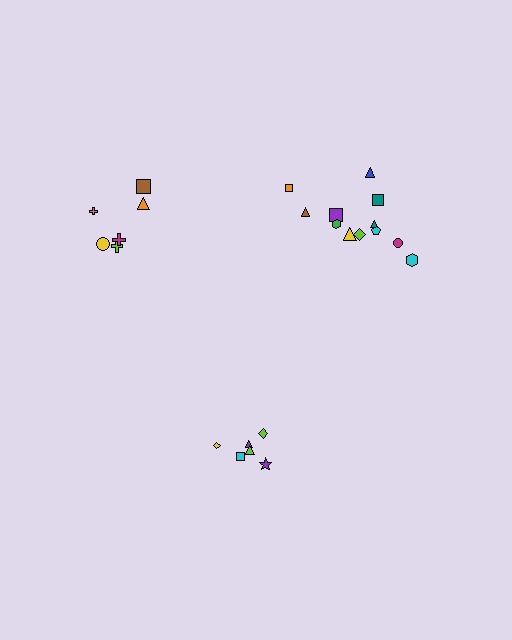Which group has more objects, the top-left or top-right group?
The top-right group.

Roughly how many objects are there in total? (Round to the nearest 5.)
Roughly 25 objects in total.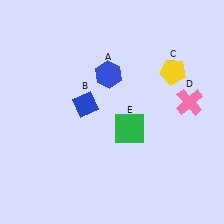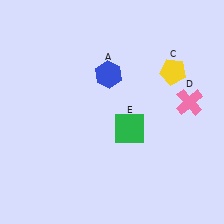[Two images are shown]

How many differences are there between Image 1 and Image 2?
There is 1 difference between the two images.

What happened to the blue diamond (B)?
The blue diamond (B) was removed in Image 2. It was in the top-left area of Image 1.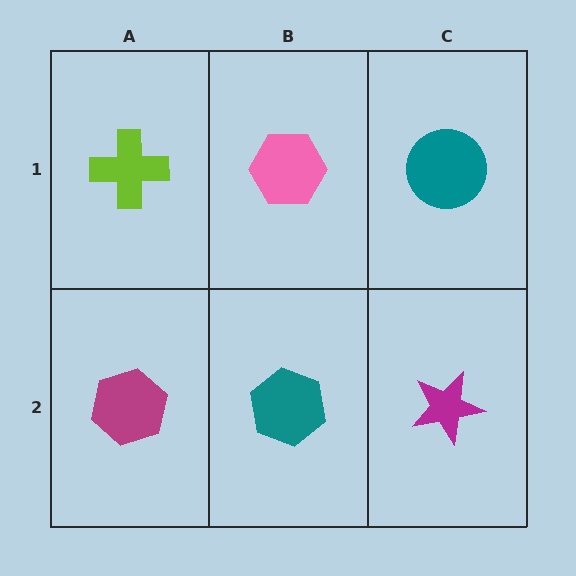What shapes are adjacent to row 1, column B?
A teal hexagon (row 2, column B), a lime cross (row 1, column A), a teal circle (row 1, column C).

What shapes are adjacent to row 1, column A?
A magenta hexagon (row 2, column A), a pink hexagon (row 1, column B).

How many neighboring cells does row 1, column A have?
2.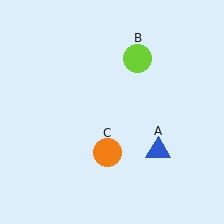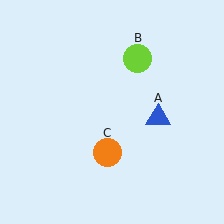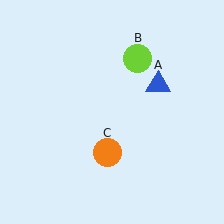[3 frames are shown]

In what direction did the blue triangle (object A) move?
The blue triangle (object A) moved up.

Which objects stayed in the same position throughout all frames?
Lime circle (object B) and orange circle (object C) remained stationary.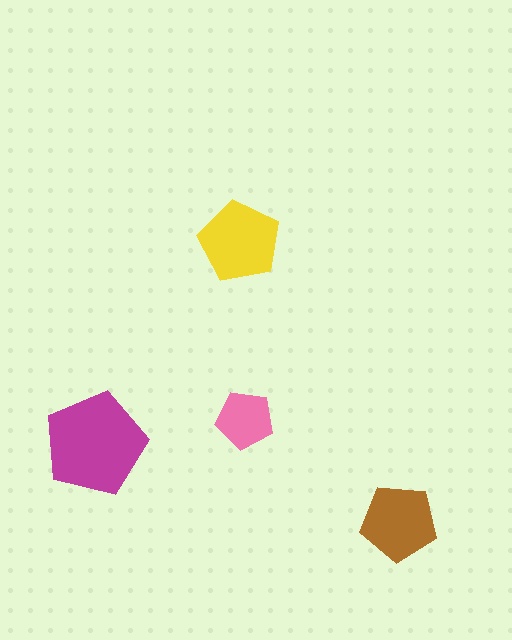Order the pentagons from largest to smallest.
the magenta one, the yellow one, the brown one, the pink one.